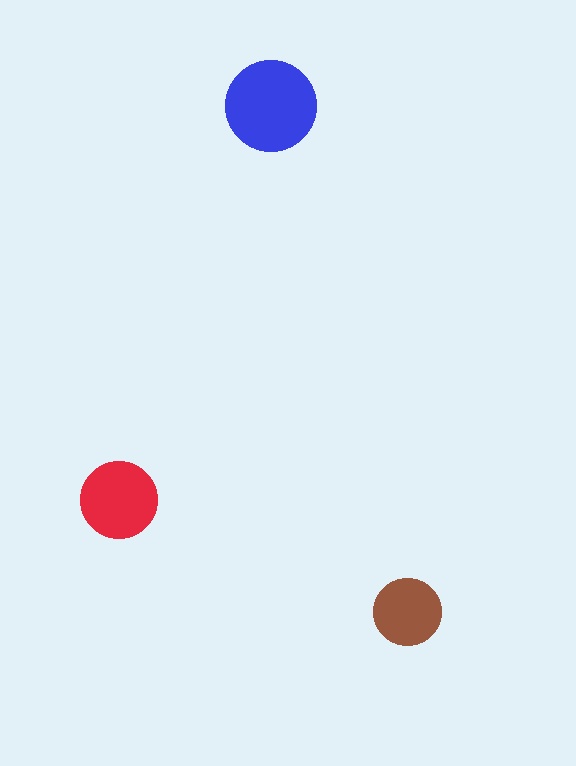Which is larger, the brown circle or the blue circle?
The blue one.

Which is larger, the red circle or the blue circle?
The blue one.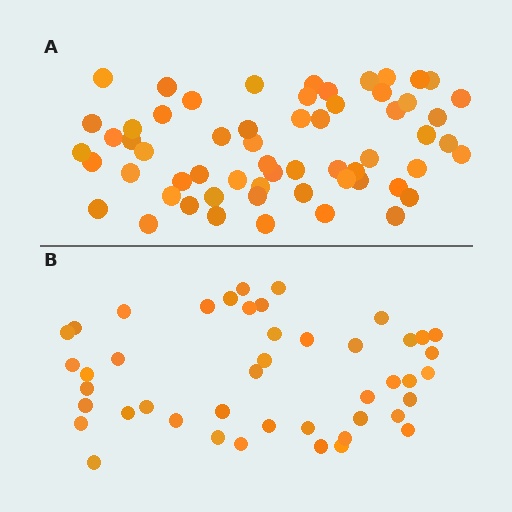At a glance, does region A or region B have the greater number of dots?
Region A (the top region) has more dots.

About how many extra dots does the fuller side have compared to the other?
Region A has approximately 15 more dots than region B.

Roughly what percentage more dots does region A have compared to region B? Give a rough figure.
About 35% more.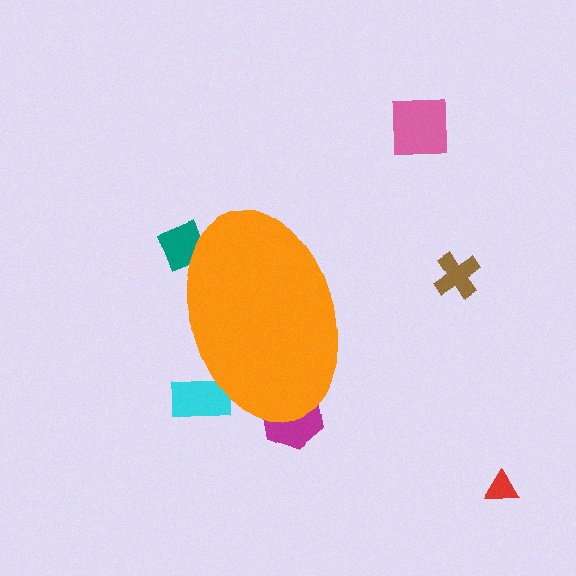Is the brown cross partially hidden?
No, the brown cross is fully visible.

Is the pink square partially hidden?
No, the pink square is fully visible.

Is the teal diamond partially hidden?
Yes, the teal diamond is partially hidden behind the orange ellipse.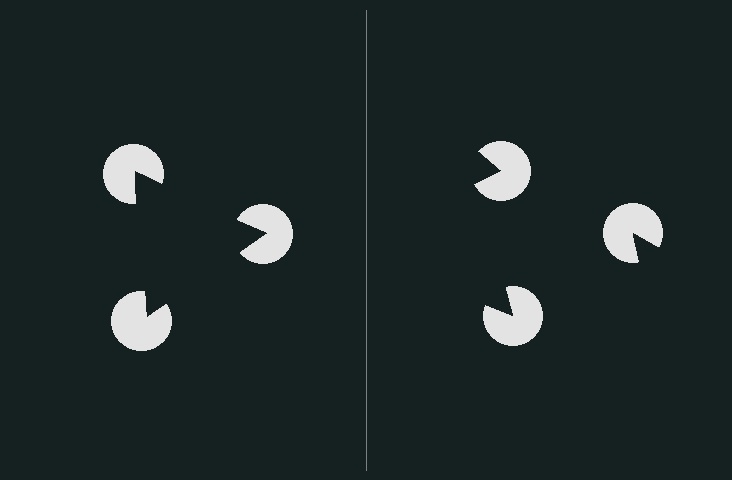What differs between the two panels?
The pac-man discs are positioned identically on both sides; only the wedge orientations differ. On the left they align to a triangle; on the right they are misaligned.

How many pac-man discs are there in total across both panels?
6 — 3 on each side.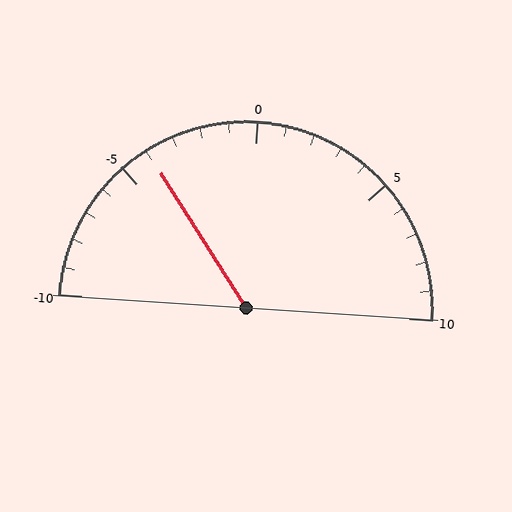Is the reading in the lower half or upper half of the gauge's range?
The reading is in the lower half of the range (-10 to 10).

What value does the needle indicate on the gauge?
The needle indicates approximately -4.